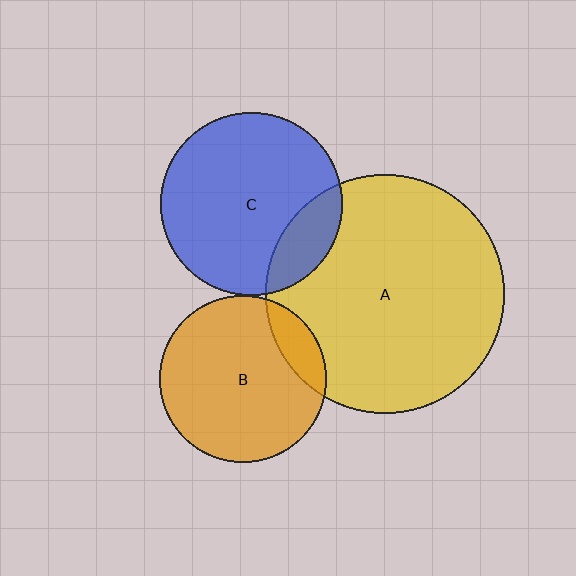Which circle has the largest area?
Circle A (yellow).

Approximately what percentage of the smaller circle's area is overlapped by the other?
Approximately 15%.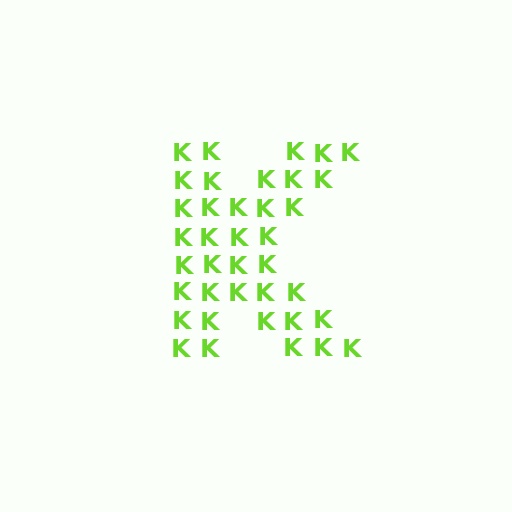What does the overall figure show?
The overall figure shows the letter K.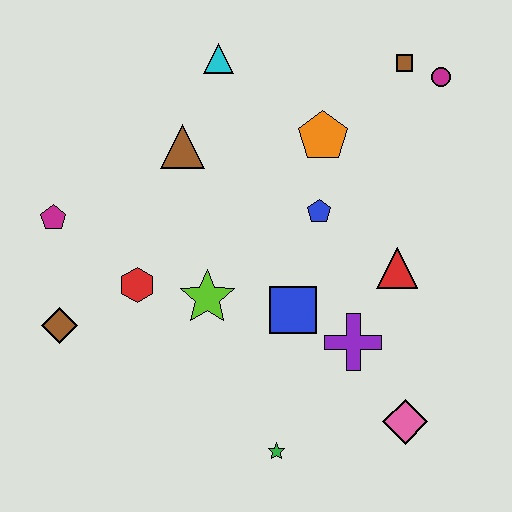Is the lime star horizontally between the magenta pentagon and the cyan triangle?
Yes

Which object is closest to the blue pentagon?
The orange pentagon is closest to the blue pentagon.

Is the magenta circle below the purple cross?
No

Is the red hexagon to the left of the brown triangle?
Yes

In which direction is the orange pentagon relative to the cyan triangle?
The orange pentagon is to the right of the cyan triangle.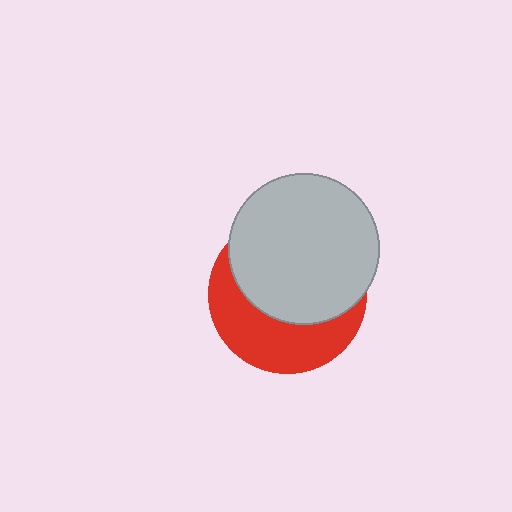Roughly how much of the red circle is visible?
A small part of it is visible (roughly 42%).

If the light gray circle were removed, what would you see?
You would see the complete red circle.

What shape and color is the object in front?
The object in front is a light gray circle.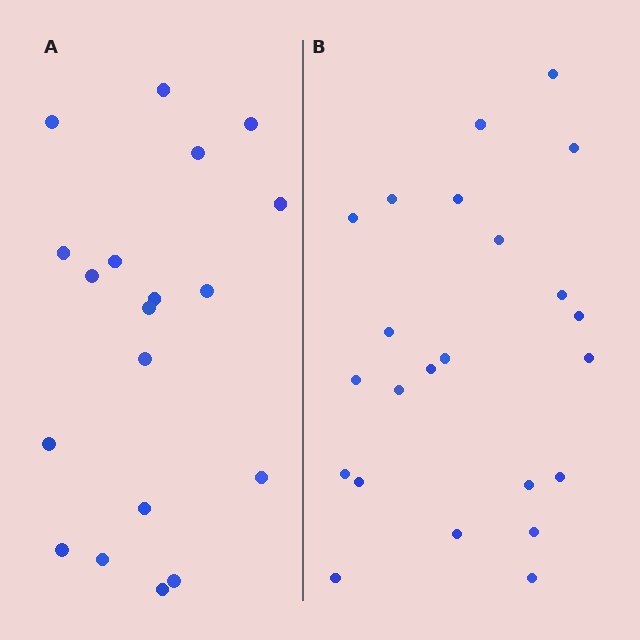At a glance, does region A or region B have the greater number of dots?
Region B (the right region) has more dots.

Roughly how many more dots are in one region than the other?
Region B has about 4 more dots than region A.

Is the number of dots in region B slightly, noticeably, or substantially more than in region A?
Region B has only slightly more — the two regions are fairly close. The ratio is roughly 1.2 to 1.